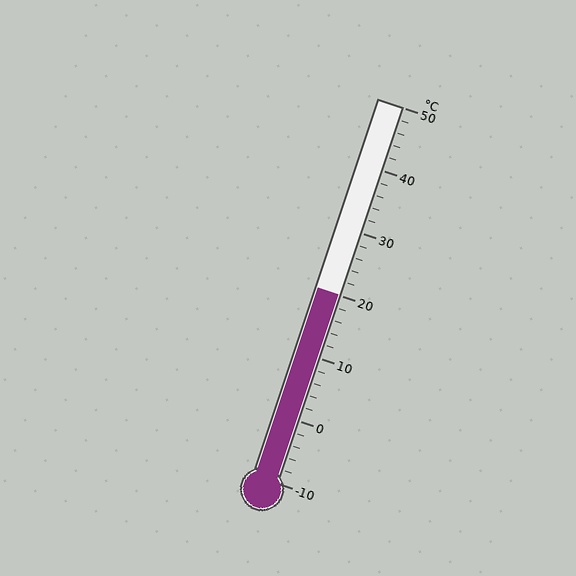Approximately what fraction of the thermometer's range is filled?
The thermometer is filled to approximately 50% of its range.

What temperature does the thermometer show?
The thermometer shows approximately 20°C.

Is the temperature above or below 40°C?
The temperature is below 40°C.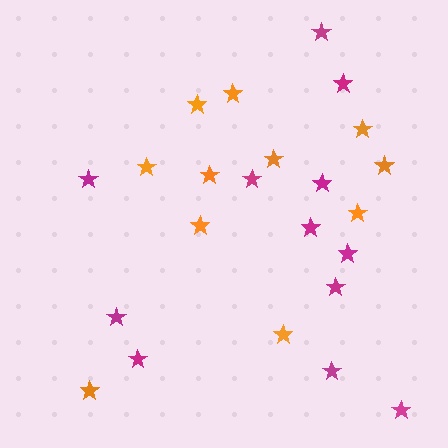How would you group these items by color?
There are 2 groups: one group of orange stars (11) and one group of magenta stars (12).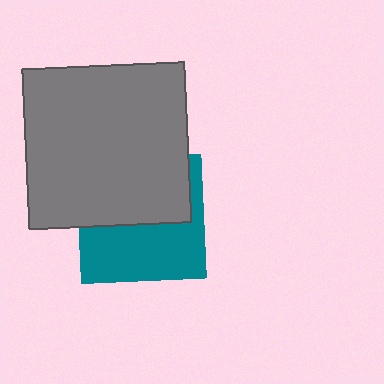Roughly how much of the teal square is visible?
About half of it is visible (roughly 50%).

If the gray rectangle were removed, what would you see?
You would see the complete teal square.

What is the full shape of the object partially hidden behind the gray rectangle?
The partially hidden object is a teal square.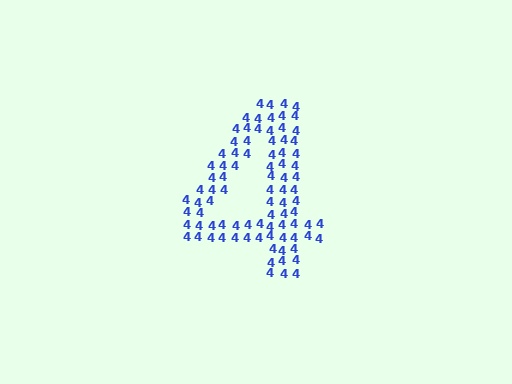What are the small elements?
The small elements are digit 4's.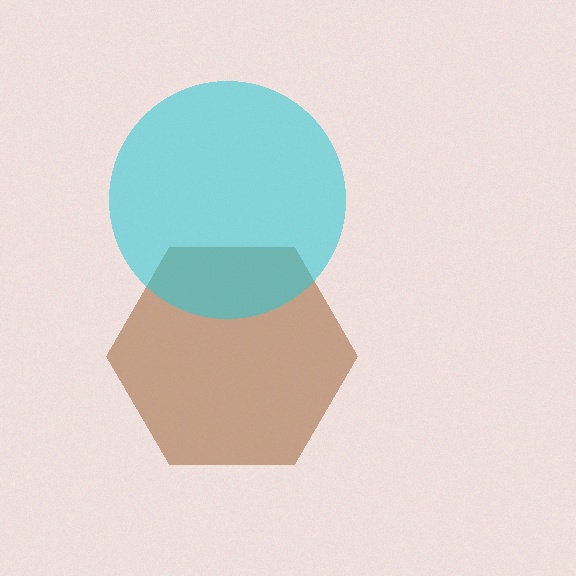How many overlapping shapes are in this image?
There are 2 overlapping shapes in the image.